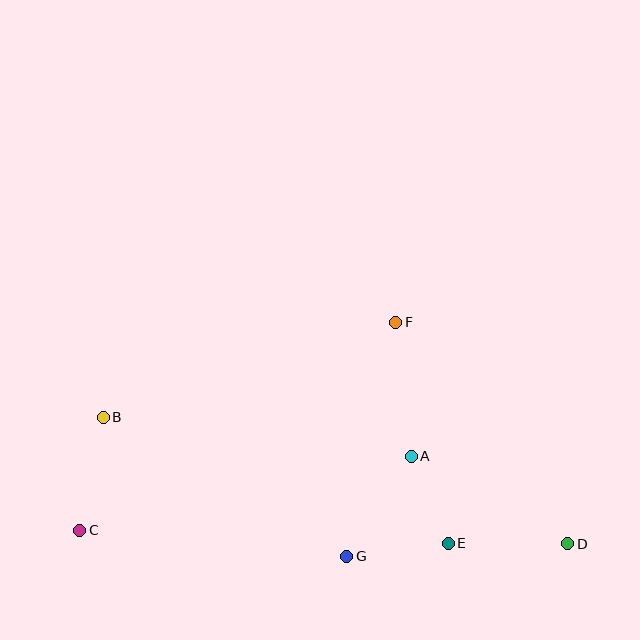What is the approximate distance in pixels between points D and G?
The distance between D and G is approximately 221 pixels.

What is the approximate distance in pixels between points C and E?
The distance between C and E is approximately 369 pixels.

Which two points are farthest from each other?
Points C and D are farthest from each other.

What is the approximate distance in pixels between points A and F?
The distance between A and F is approximately 135 pixels.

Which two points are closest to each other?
Points A and E are closest to each other.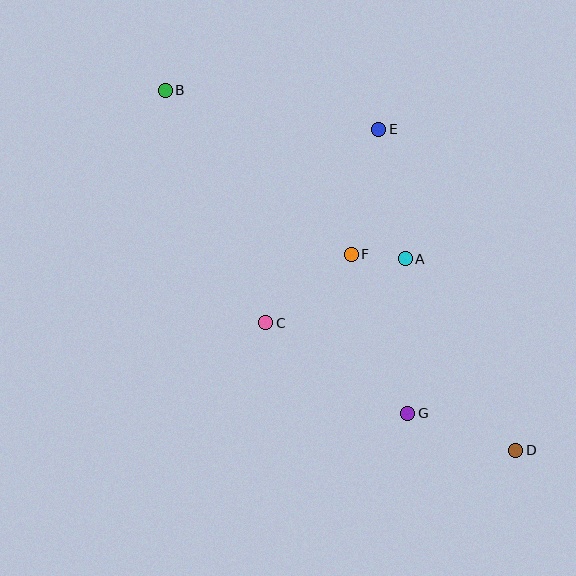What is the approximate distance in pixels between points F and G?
The distance between F and G is approximately 169 pixels.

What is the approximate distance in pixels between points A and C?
The distance between A and C is approximately 153 pixels.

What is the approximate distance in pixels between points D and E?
The distance between D and E is approximately 349 pixels.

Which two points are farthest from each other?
Points B and D are farthest from each other.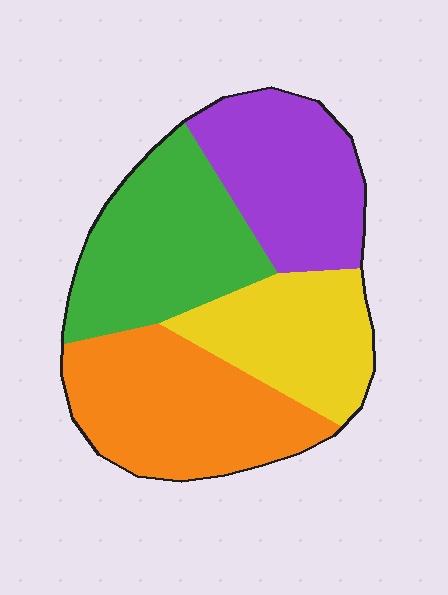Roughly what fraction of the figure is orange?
Orange takes up between a sixth and a third of the figure.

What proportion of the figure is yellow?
Yellow takes up between a sixth and a third of the figure.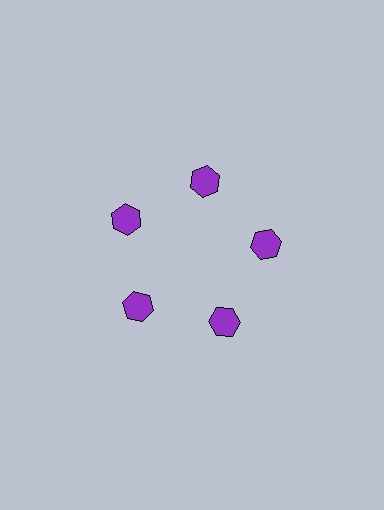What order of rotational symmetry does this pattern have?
This pattern has 5-fold rotational symmetry.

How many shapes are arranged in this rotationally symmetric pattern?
There are 5 shapes, arranged in 5 groups of 1.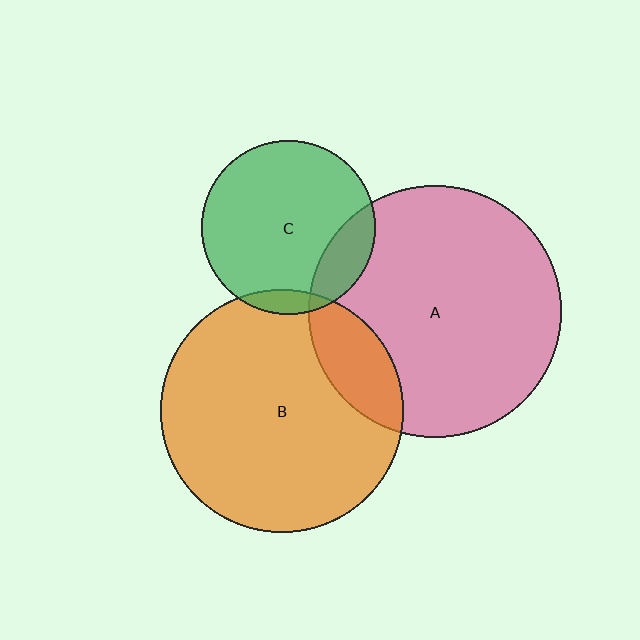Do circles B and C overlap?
Yes.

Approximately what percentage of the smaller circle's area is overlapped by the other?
Approximately 5%.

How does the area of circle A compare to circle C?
Approximately 2.1 times.